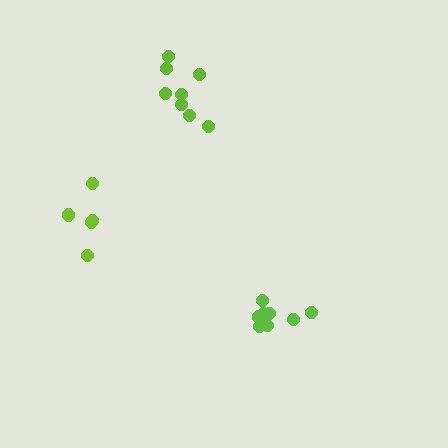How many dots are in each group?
Group 1: 9 dots, Group 2: 5 dots, Group 3: 8 dots (22 total).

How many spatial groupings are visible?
There are 3 spatial groupings.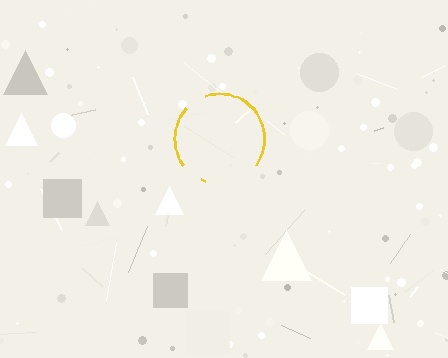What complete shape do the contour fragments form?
The contour fragments form a circle.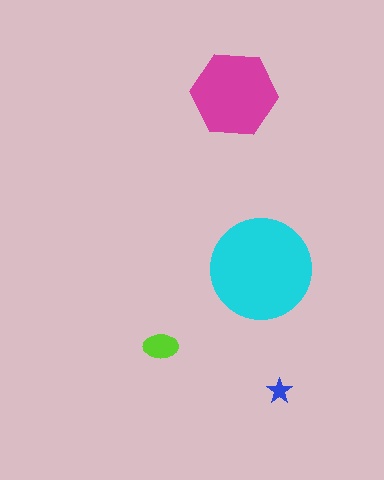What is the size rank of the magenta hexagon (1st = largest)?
2nd.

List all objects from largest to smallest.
The cyan circle, the magenta hexagon, the lime ellipse, the blue star.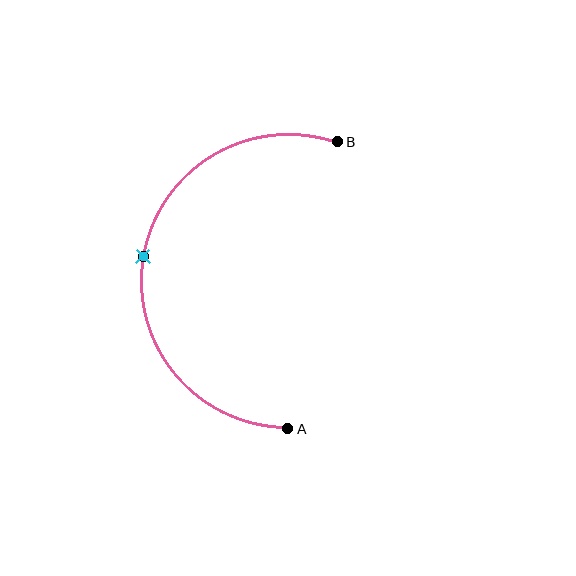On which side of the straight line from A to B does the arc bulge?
The arc bulges to the left of the straight line connecting A and B.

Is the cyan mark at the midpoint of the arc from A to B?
Yes. The cyan mark lies on the arc at equal arc-length from both A and B — it is the arc midpoint.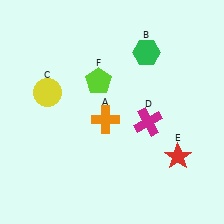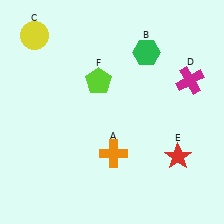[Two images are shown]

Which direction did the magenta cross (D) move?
The magenta cross (D) moved right.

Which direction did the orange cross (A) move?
The orange cross (A) moved down.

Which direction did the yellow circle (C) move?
The yellow circle (C) moved up.